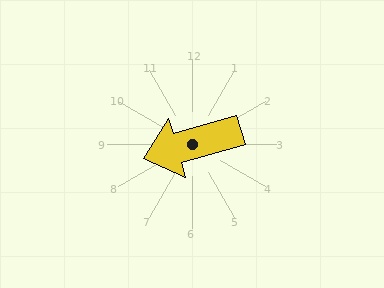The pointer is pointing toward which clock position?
Roughly 8 o'clock.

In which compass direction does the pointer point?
West.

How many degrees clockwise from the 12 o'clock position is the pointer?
Approximately 254 degrees.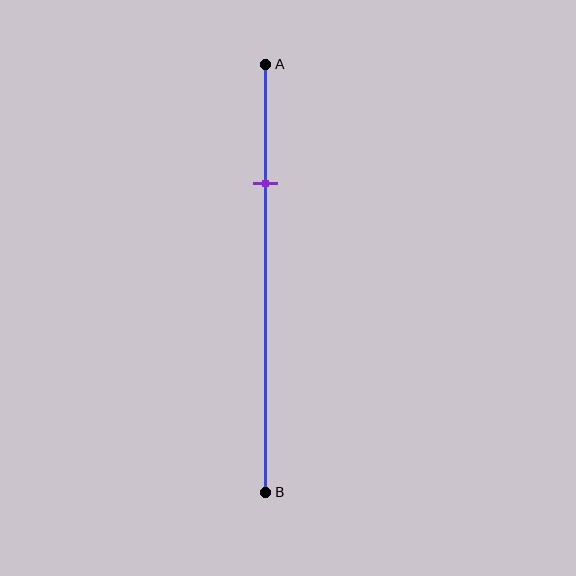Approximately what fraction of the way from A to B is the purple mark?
The purple mark is approximately 30% of the way from A to B.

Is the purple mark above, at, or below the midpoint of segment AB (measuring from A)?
The purple mark is above the midpoint of segment AB.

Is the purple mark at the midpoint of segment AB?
No, the mark is at about 30% from A, not at the 50% midpoint.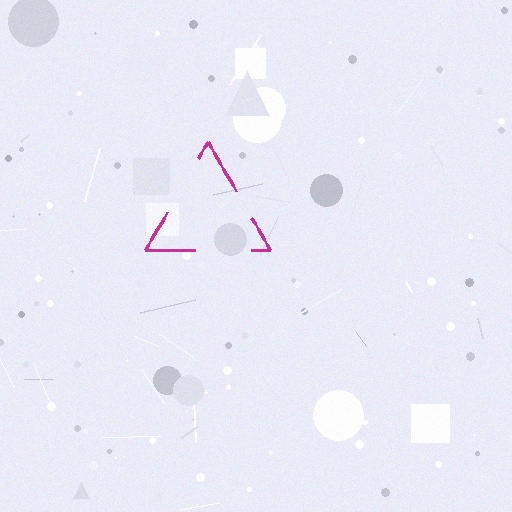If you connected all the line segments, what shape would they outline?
They would outline a triangle.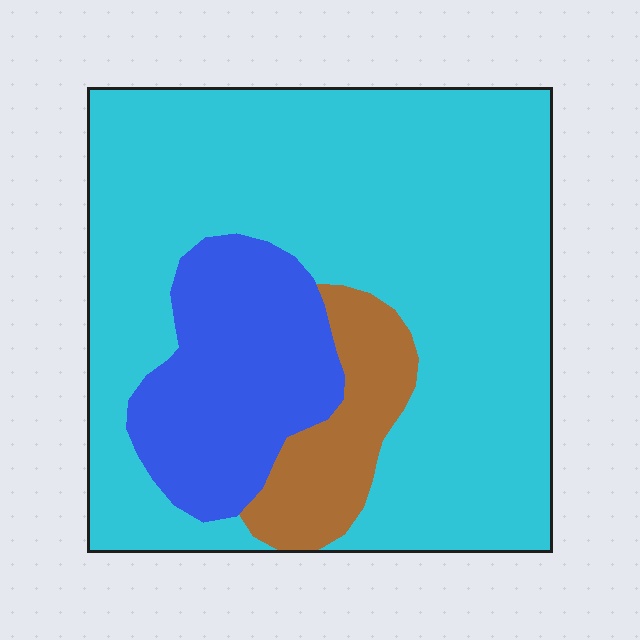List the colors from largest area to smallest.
From largest to smallest: cyan, blue, brown.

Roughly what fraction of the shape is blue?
Blue covers about 20% of the shape.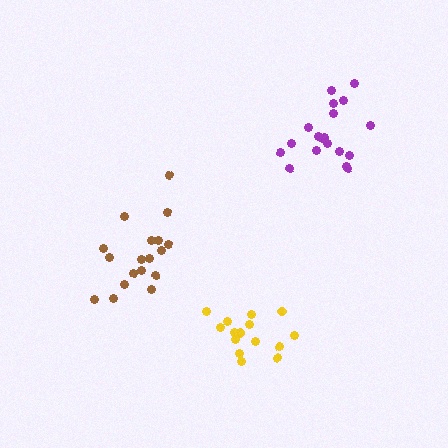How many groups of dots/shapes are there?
There are 3 groups.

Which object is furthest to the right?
The purple cluster is rightmost.